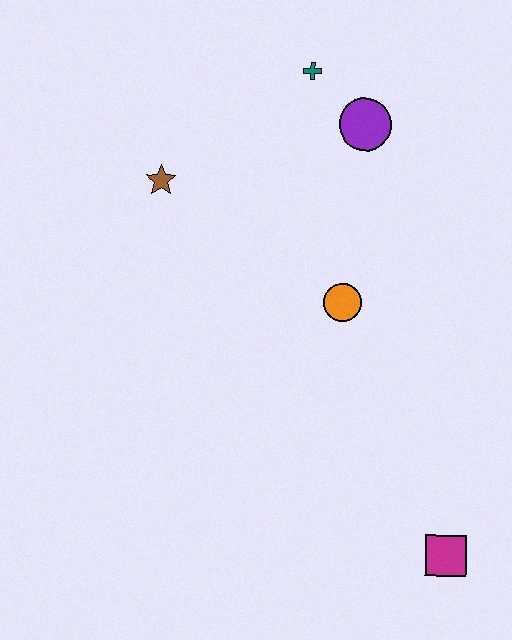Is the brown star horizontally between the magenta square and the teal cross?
No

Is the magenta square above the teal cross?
No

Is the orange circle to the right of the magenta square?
No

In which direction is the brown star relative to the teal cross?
The brown star is to the left of the teal cross.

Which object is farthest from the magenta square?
The teal cross is farthest from the magenta square.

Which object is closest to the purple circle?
The teal cross is closest to the purple circle.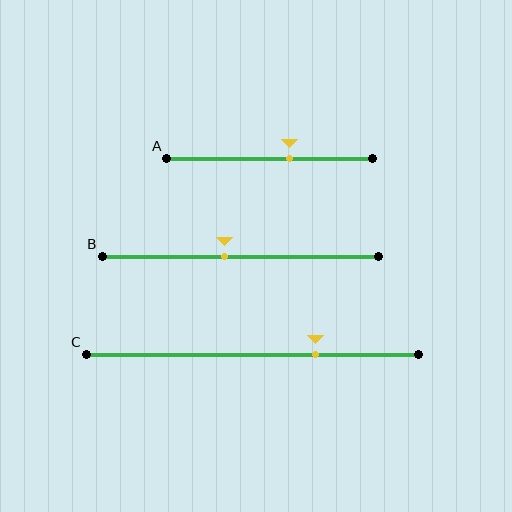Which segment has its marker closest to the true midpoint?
Segment B has its marker closest to the true midpoint.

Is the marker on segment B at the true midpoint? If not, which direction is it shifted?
No, the marker on segment B is shifted to the left by about 6% of the segment length.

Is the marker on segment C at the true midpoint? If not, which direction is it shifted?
No, the marker on segment C is shifted to the right by about 19% of the segment length.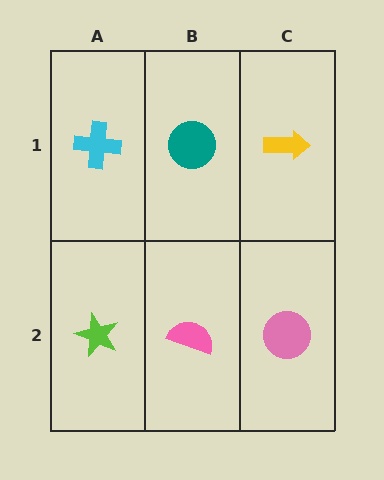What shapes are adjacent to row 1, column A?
A lime star (row 2, column A), a teal circle (row 1, column B).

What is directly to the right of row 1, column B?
A yellow arrow.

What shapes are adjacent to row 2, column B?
A teal circle (row 1, column B), a lime star (row 2, column A), a pink circle (row 2, column C).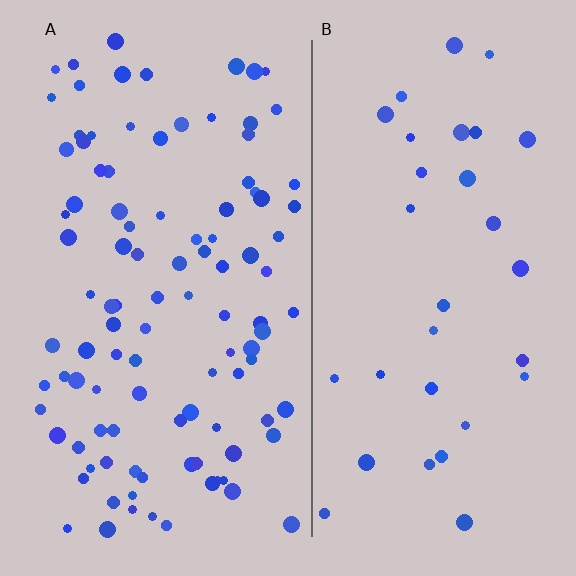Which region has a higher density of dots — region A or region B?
A (the left).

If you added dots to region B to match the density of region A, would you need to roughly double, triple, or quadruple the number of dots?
Approximately triple.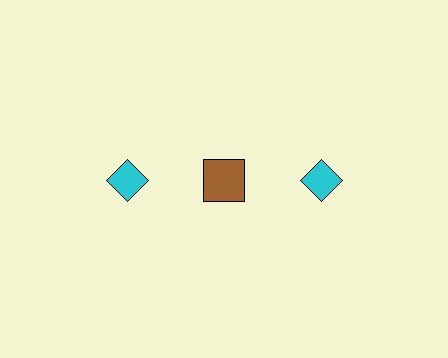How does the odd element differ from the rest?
It differs in both color (brown instead of cyan) and shape (square instead of diamond).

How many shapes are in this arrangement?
There are 3 shapes arranged in a grid pattern.